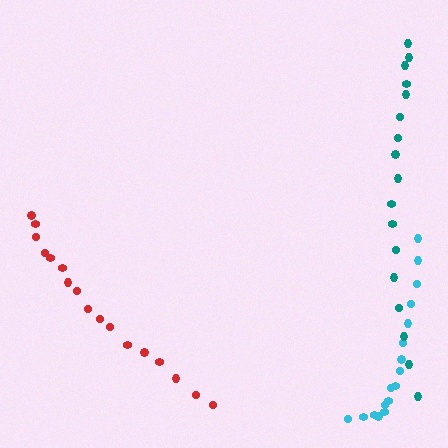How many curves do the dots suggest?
There are 3 distinct paths.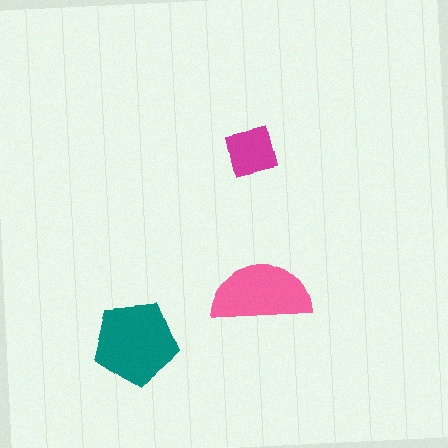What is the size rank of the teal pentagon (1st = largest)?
1st.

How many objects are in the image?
There are 3 objects in the image.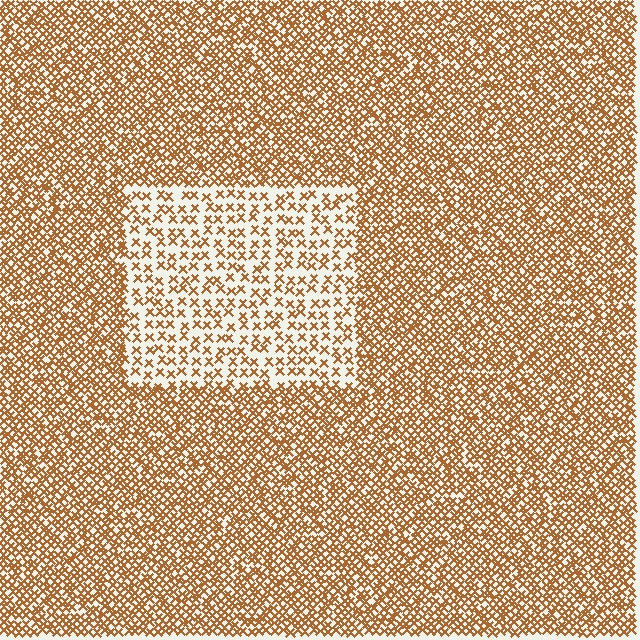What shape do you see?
I see a rectangle.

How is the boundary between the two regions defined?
The boundary is defined by a change in element density (approximately 2.3x ratio). All elements are the same color, size, and shape.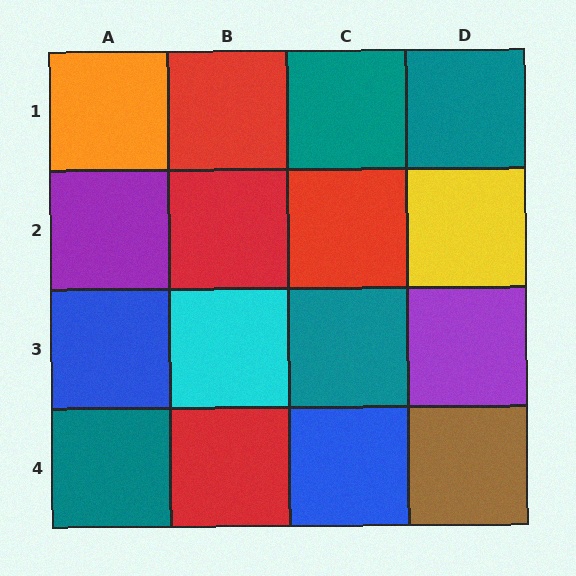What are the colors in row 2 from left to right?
Purple, red, red, yellow.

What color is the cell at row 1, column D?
Teal.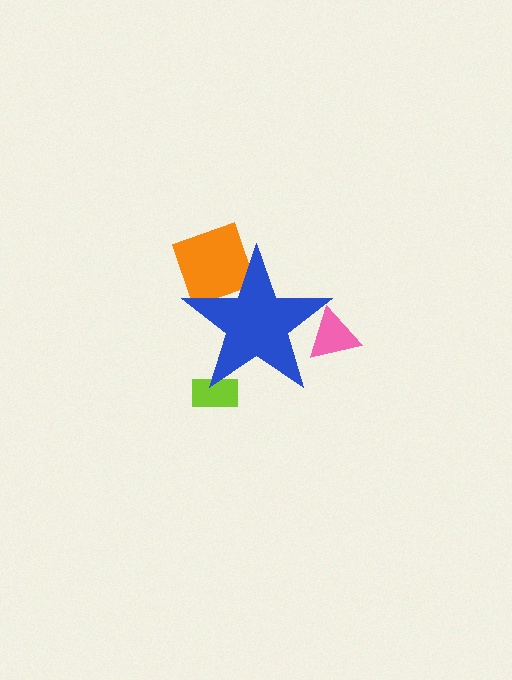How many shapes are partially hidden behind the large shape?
3 shapes are partially hidden.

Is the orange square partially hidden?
Yes, the orange square is partially hidden behind the blue star.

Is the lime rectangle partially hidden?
Yes, the lime rectangle is partially hidden behind the blue star.